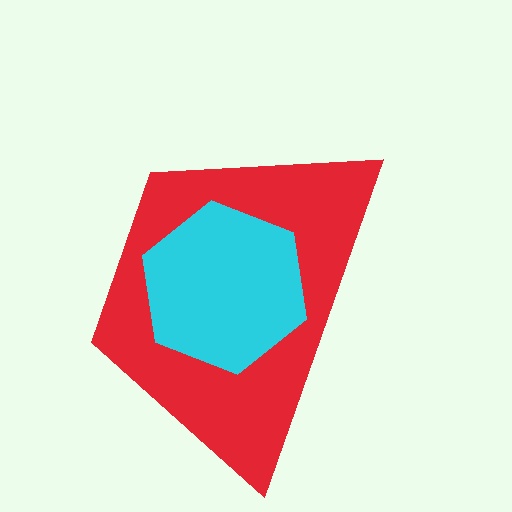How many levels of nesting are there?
2.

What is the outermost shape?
The red trapezoid.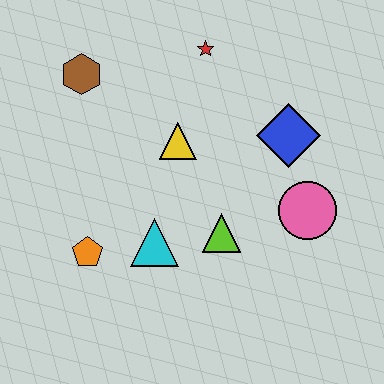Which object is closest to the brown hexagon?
The yellow triangle is closest to the brown hexagon.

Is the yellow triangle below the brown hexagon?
Yes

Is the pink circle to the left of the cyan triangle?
No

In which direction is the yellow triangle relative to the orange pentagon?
The yellow triangle is above the orange pentagon.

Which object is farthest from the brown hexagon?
The pink circle is farthest from the brown hexagon.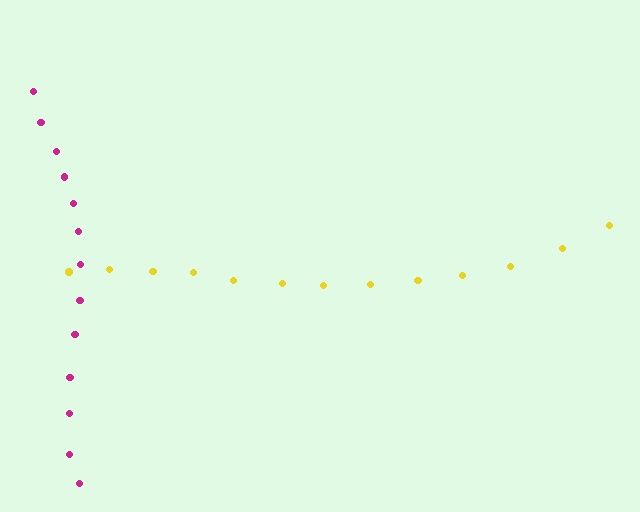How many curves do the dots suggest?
There are 2 distinct paths.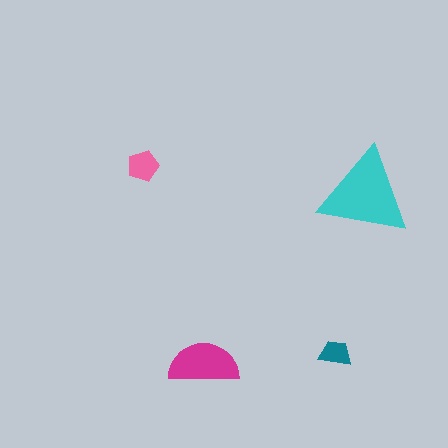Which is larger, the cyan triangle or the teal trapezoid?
The cyan triangle.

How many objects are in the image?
There are 4 objects in the image.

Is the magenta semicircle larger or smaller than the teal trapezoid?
Larger.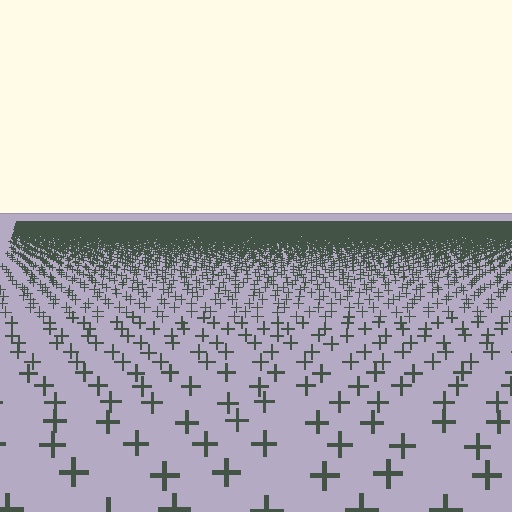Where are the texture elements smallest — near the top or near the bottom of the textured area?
Near the top.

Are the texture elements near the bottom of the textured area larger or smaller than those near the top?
Larger. Near the bottom, elements are closer to the viewer and appear at a bigger on-screen size.